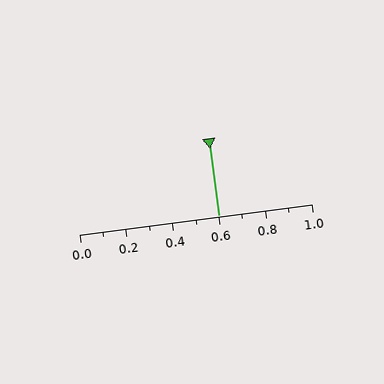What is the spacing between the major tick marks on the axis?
The major ticks are spaced 0.2 apart.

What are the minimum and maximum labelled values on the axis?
The axis runs from 0.0 to 1.0.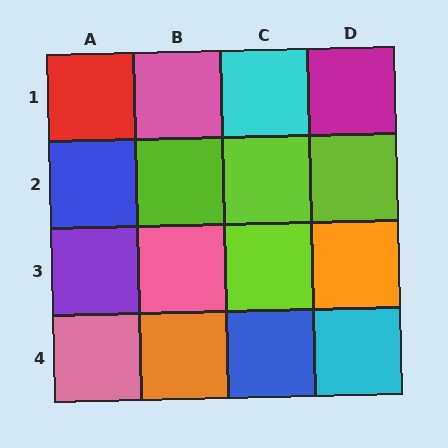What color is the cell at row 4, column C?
Blue.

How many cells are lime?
4 cells are lime.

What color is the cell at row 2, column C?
Lime.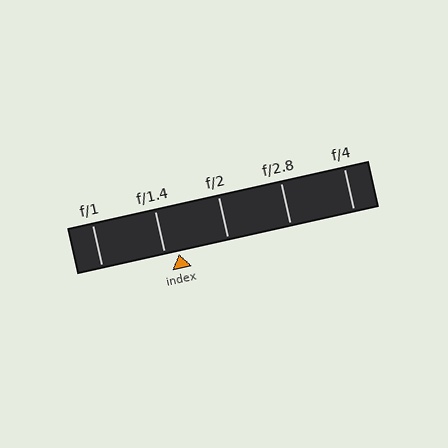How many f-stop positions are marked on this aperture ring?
There are 5 f-stop positions marked.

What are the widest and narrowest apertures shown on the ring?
The widest aperture shown is f/1 and the narrowest is f/4.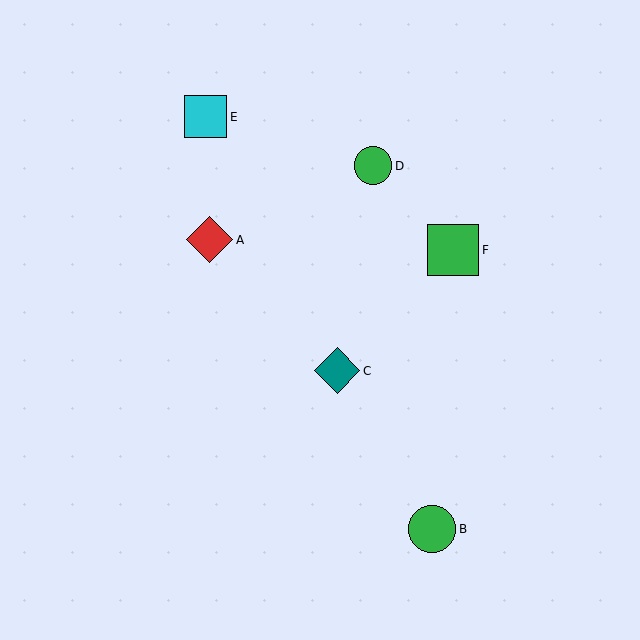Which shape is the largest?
The green square (labeled F) is the largest.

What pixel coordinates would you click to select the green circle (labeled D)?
Click at (373, 166) to select the green circle D.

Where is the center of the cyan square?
The center of the cyan square is at (206, 117).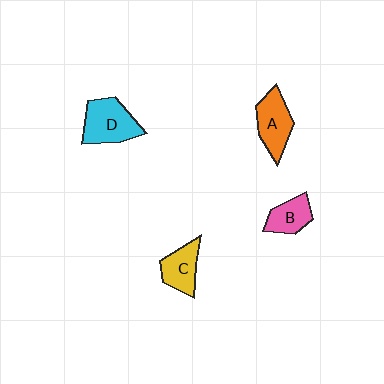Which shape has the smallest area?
Shape B (pink).